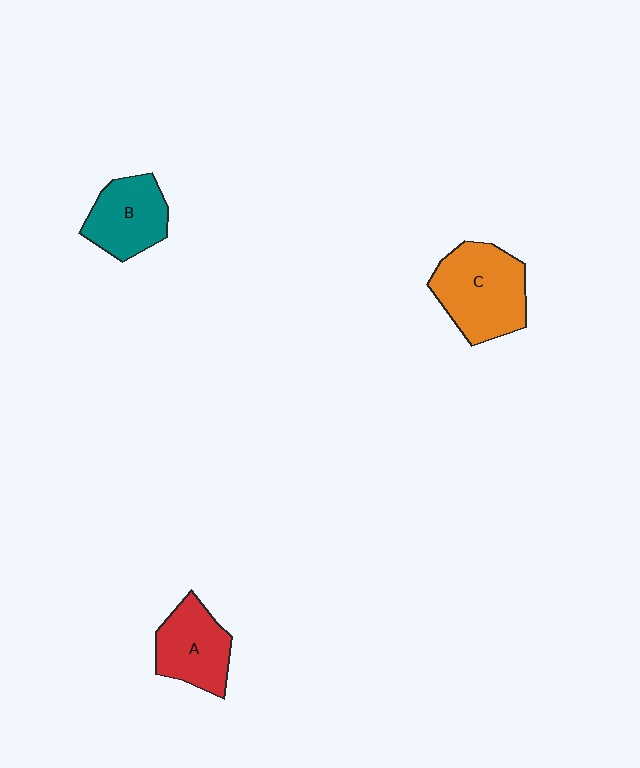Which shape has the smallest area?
Shape B (teal).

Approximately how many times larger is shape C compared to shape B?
Approximately 1.4 times.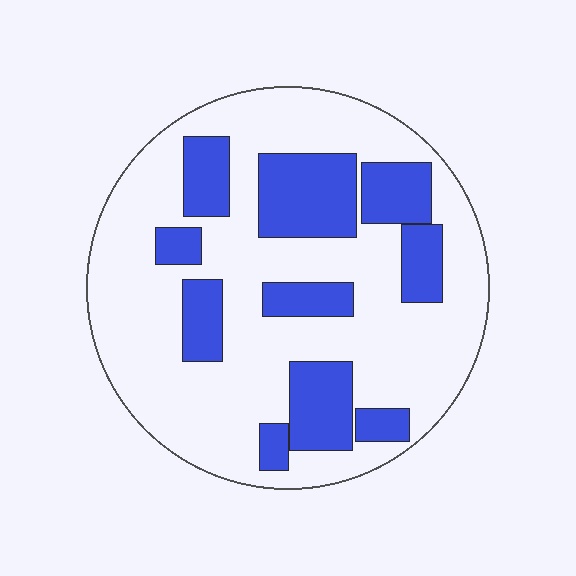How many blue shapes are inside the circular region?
10.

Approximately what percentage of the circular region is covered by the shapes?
Approximately 30%.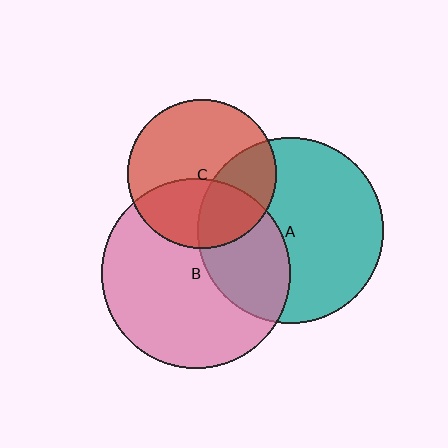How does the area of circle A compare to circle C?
Approximately 1.6 times.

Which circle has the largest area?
Circle B (pink).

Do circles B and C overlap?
Yes.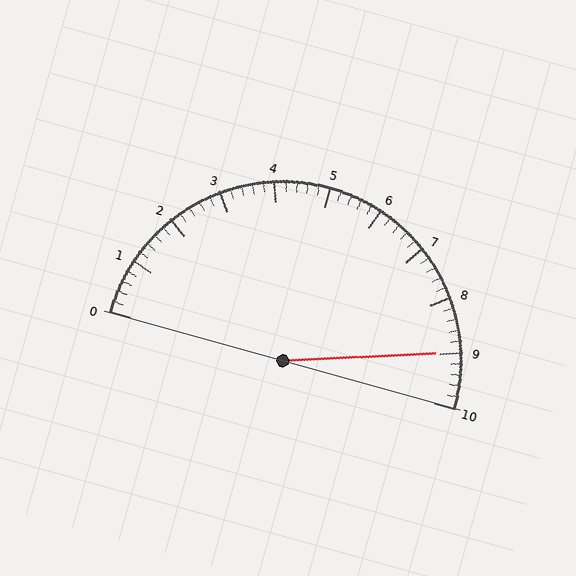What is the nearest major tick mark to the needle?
The nearest major tick mark is 9.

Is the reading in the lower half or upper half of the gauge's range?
The reading is in the upper half of the range (0 to 10).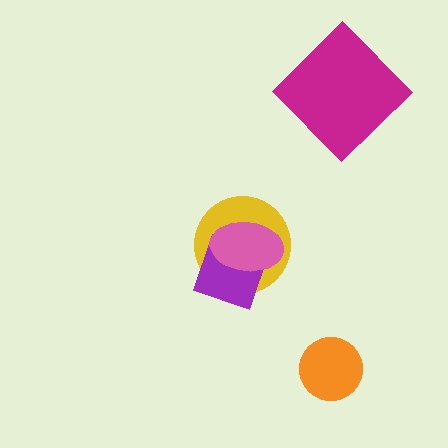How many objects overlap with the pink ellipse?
2 objects overlap with the pink ellipse.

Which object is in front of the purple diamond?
The pink ellipse is in front of the purple diamond.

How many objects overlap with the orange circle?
0 objects overlap with the orange circle.